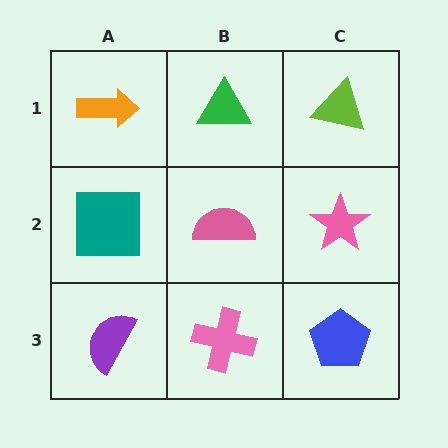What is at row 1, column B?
A green triangle.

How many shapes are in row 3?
3 shapes.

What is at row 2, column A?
A teal square.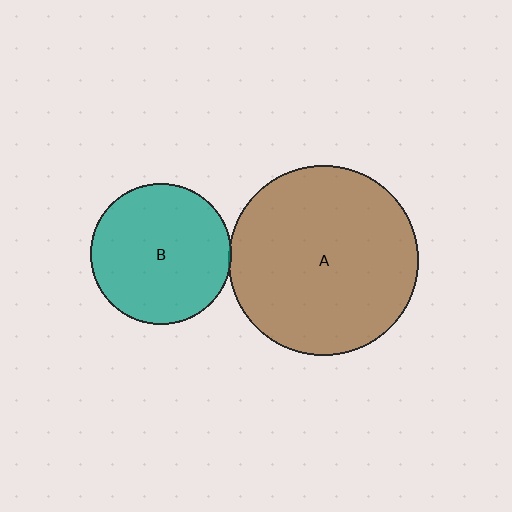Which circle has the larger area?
Circle A (brown).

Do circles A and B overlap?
Yes.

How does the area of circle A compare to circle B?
Approximately 1.8 times.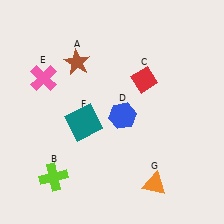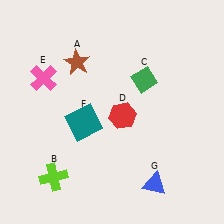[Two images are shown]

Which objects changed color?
C changed from red to green. D changed from blue to red. G changed from orange to blue.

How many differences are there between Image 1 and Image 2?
There are 3 differences between the two images.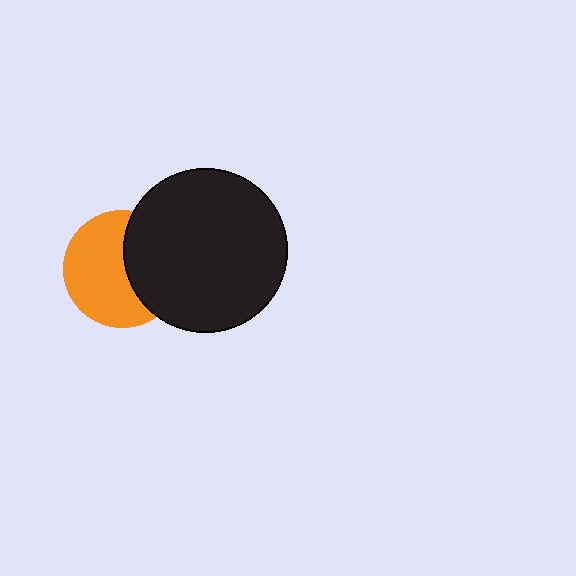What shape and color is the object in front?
The object in front is a black circle.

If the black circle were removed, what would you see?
You would see the complete orange circle.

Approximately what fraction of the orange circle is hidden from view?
Roughly 40% of the orange circle is hidden behind the black circle.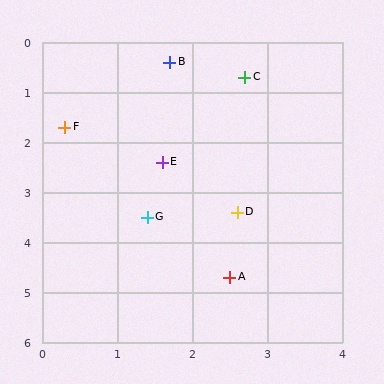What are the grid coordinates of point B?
Point B is at approximately (1.7, 0.4).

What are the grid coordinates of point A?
Point A is at approximately (2.5, 4.7).